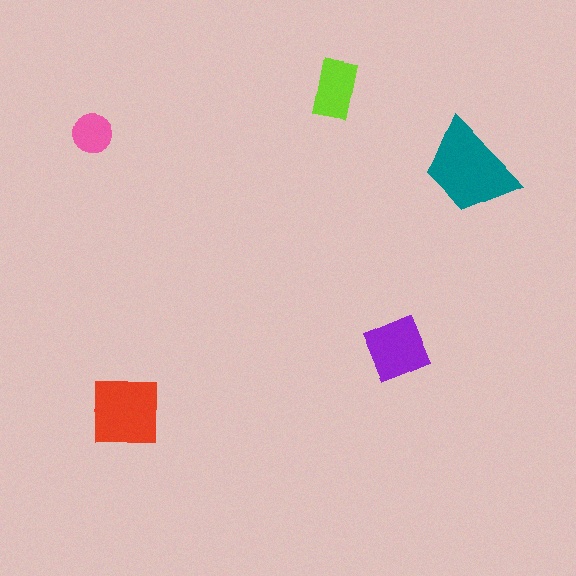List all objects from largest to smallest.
The teal trapezoid, the red square, the purple diamond, the lime rectangle, the pink circle.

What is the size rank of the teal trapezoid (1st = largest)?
1st.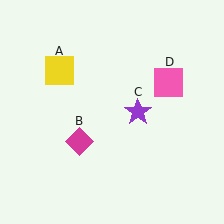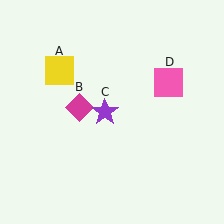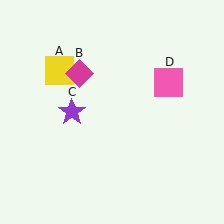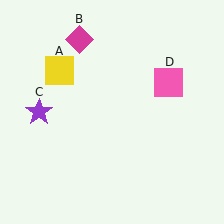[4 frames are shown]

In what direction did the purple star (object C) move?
The purple star (object C) moved left.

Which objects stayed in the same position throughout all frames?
Yellow square (object A) and pink square (object D) remained stationary.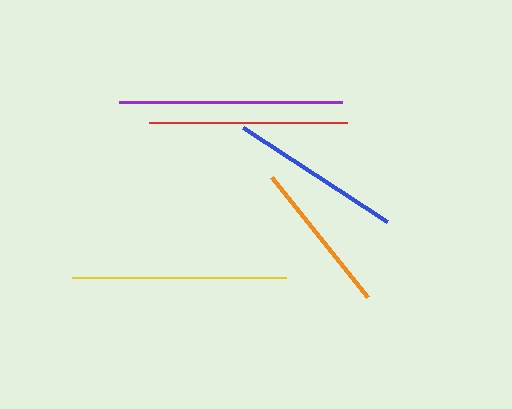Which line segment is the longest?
The purple line is the longest at approximately 223 pixels.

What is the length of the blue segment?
The blue segment is approximately 172 pixels long.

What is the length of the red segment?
The red segment is approximately 198 pixels long.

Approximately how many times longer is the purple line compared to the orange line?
The purple line is approximately 1.4 times the length of the orange line.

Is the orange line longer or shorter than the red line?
The red line is longer than the orange line.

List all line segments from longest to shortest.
From longest to shortest: purple, yellow, red, blue, orange.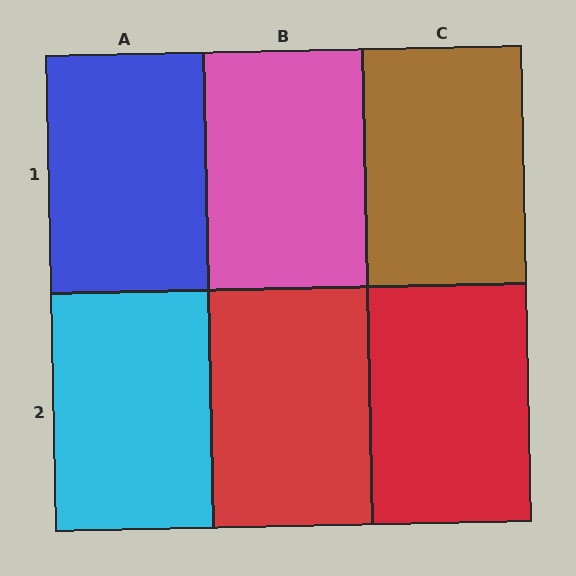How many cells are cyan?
1 cell is cyan.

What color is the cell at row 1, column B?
Pink.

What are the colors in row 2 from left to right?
Cyan, red, red.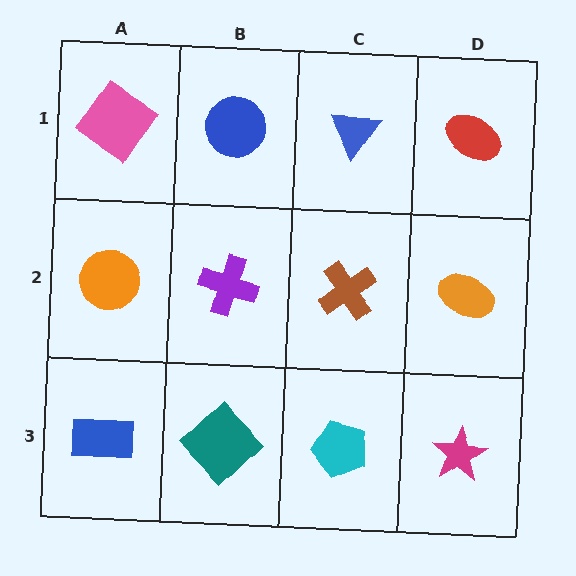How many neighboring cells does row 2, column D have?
3.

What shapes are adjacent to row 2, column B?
A blue circle (row 1, column B), a teal diamond (row 3, column B), an orange circle (row 2, column A), a brown cross (row 2, column C).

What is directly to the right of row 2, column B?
A brown cross.